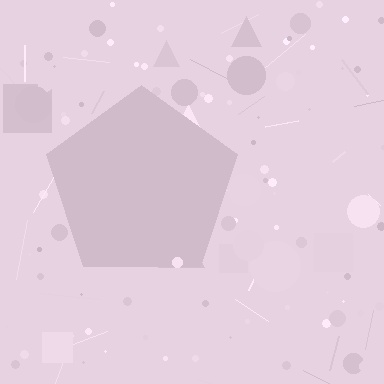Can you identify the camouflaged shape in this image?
The camouflaged shape is a pentagon.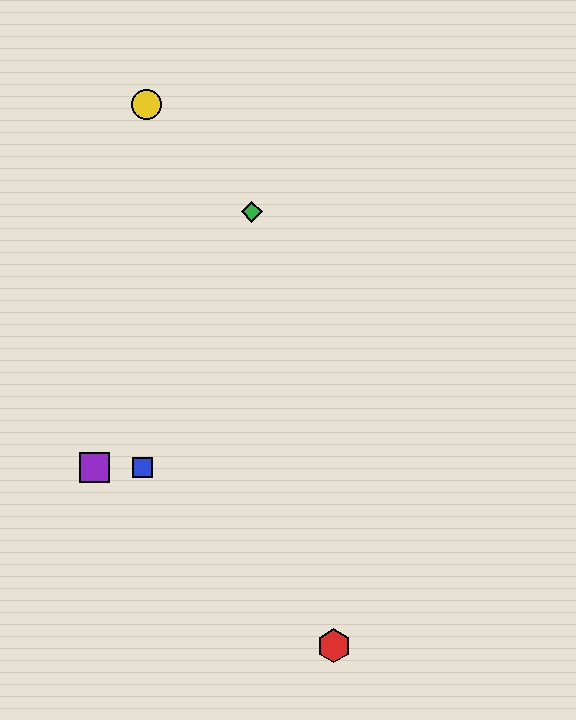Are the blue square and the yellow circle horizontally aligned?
No, the blue square is at y≈467 and the yellow circle is at y≈104.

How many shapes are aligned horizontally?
2 shapes (the blue square, the purple square) are aligned horizontally.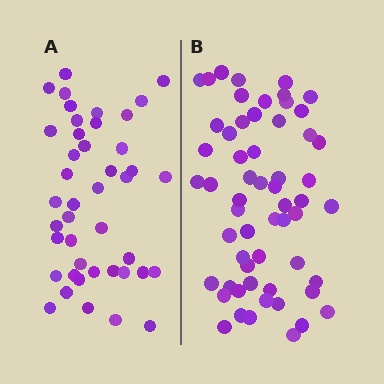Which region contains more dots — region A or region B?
Region B (the right region) has more dots.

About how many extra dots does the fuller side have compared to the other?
Region B has approximately 15 more dots than region A.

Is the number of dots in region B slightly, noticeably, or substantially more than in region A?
Region B has noticeably more, but not dramatically so. The ratio is roughly 1.3 to 1.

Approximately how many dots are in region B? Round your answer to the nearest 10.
About 60 dots. (The exact count is 58, which rounds to 60.)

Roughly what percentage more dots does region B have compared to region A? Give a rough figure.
About 35% more.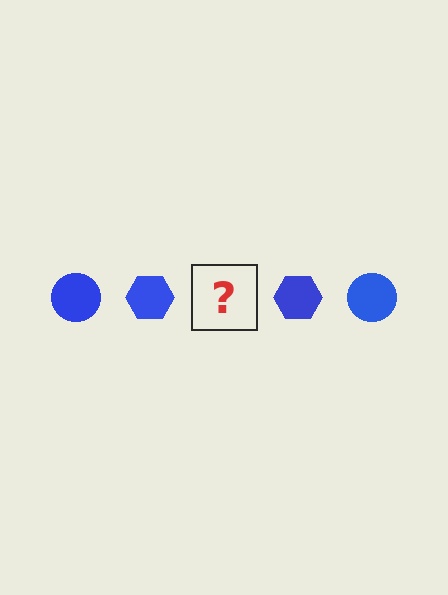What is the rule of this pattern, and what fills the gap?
The rule is that the pattern cycles through circle, hexagon shapes in blue. The gap should be filled with a blue circle.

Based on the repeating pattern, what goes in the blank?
The blank should be a blue circle.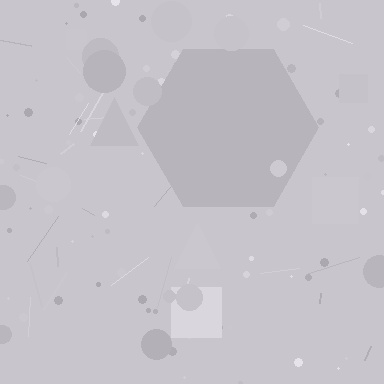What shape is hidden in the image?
A hexagon is hidden in the image.